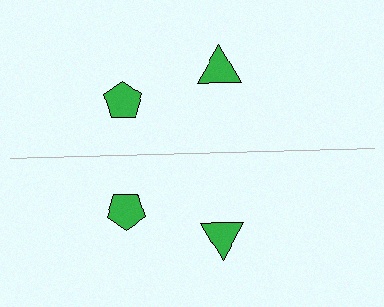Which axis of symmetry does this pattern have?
The pattern has a horizontal axis of symmetry running through the center of the image.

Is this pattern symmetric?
Yes, this pattern has bilateral (reflection) symmetry.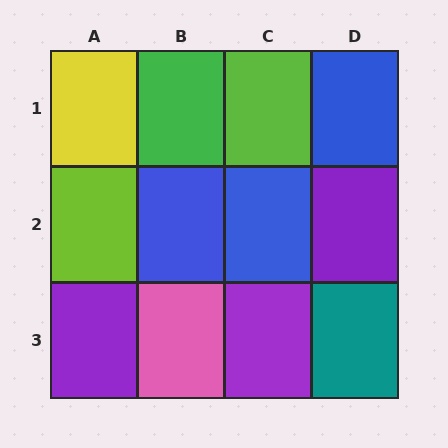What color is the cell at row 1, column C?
Lime.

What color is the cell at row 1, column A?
Yellow.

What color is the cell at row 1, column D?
Blue.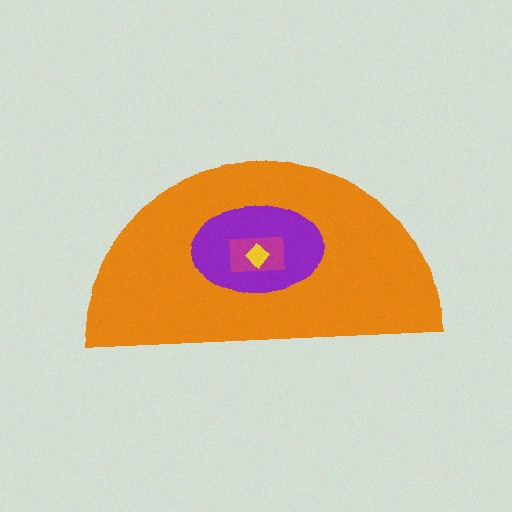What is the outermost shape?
The orange semicircle.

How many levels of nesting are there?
4.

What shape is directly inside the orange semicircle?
The purple ellipse.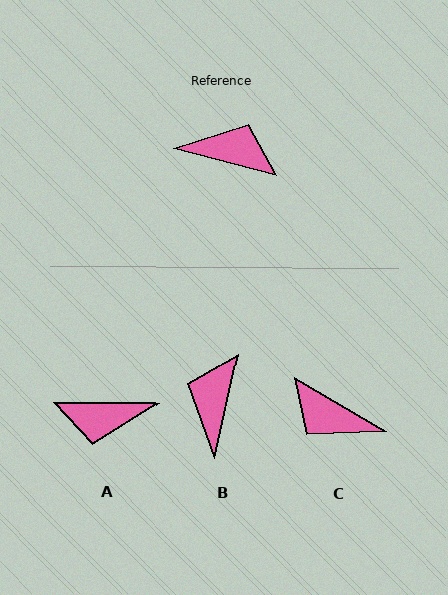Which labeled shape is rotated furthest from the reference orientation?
A, about 165 degrees away.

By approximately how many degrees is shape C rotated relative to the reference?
Approximately 164 degrees counter-clockwise.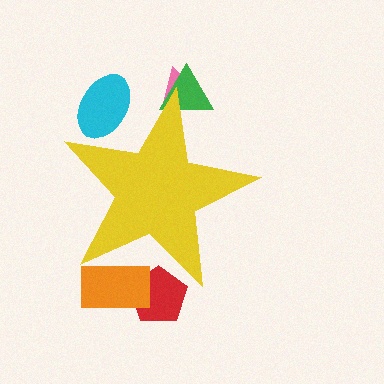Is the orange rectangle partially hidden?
Yes, the orange rectangle is partially hidden behind the yellow star.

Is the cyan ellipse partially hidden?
Yes, the cyan ellipse is partially hidden behind the yellow star.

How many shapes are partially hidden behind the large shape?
5 shapes are partially hidden.